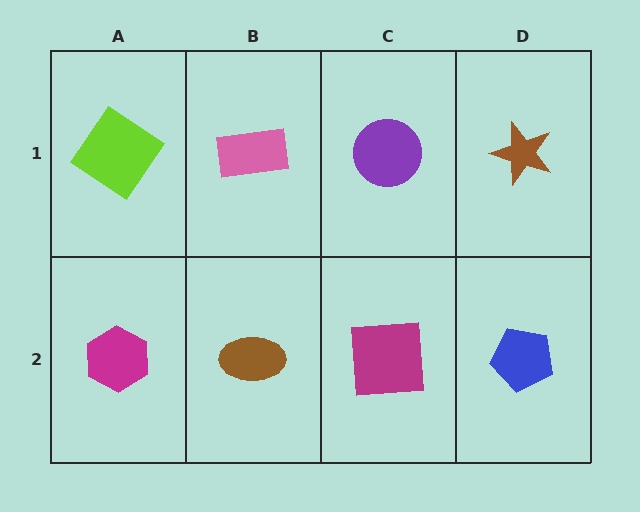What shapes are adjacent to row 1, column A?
A magenta hexagon (row 2, column A), a pink rectangle (row 1, column B).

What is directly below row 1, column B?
A brown ellipse.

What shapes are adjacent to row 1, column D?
A blue pentagon (row 2, column D), a purple circle (row 1, column C).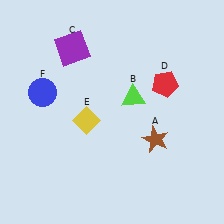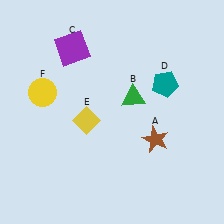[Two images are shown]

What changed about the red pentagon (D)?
In Image 1, D is red. In Image 2, it changed to teal.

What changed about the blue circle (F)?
In Image 1, F is blue. In Image 2, it changed to yellow.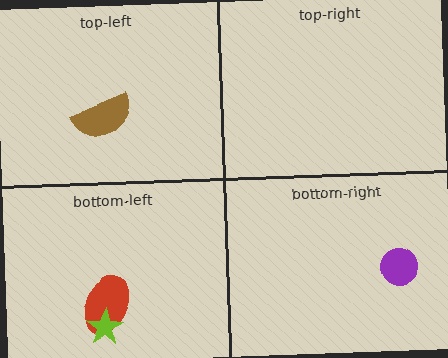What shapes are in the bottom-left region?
The red ellipse, the lime star.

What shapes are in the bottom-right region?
The purple circle.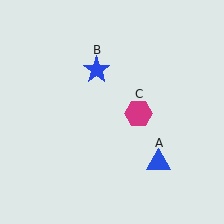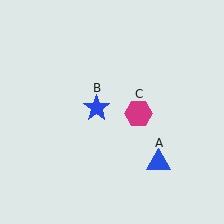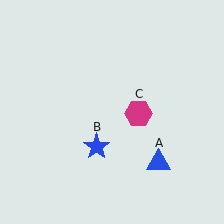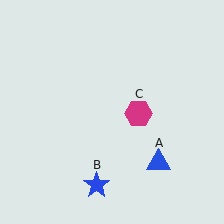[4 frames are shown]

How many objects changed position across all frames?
1 object changed position: blue star (object B).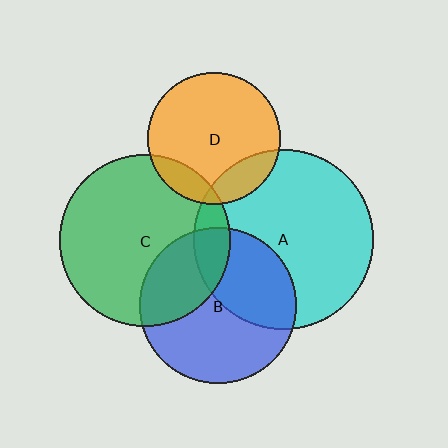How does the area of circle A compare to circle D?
Approximately 1.8 times.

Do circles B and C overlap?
Yes.